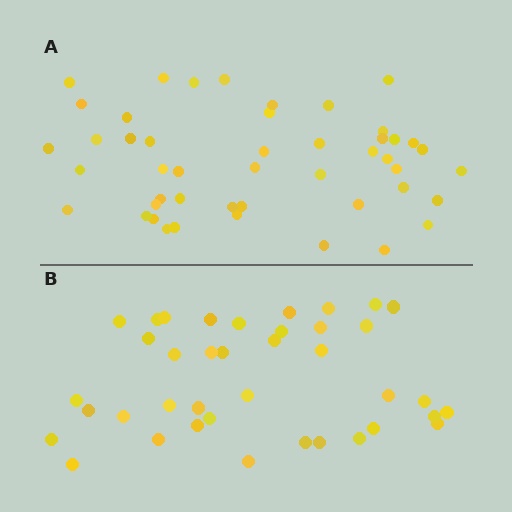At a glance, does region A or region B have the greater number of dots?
Region A (the top region) has more dots.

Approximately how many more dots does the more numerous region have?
Region A has roughly 8 or so more dots than region B.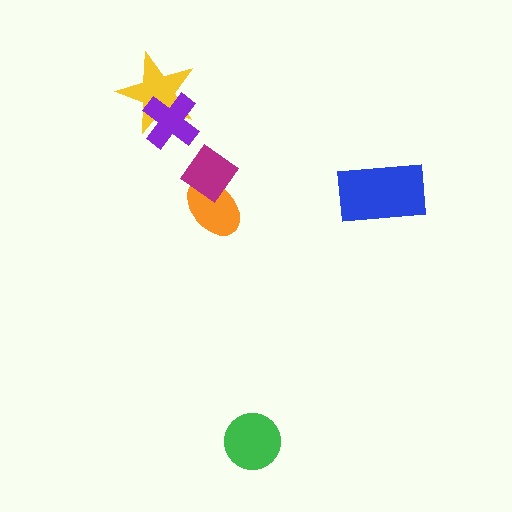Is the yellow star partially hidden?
Yes, it is partially covered by another shape.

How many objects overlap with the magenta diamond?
1 object overlaps with the magenta diamond.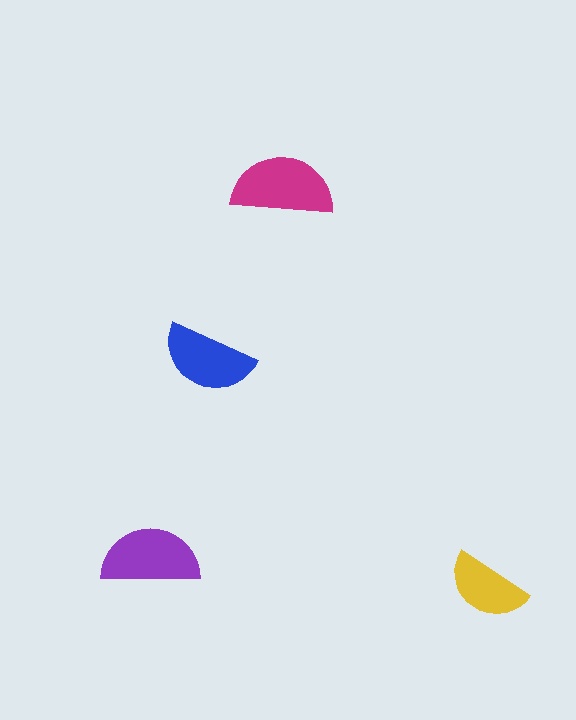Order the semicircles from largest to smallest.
the magenta one, the purple one, the blue one, the yellow one.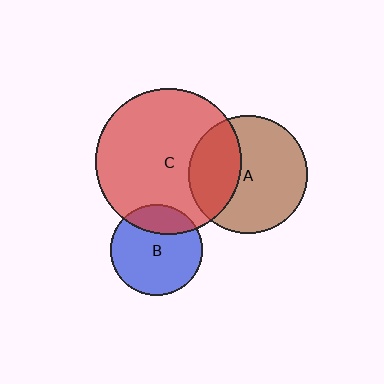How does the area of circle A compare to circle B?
Approximately 1.7 times.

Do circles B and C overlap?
Yes.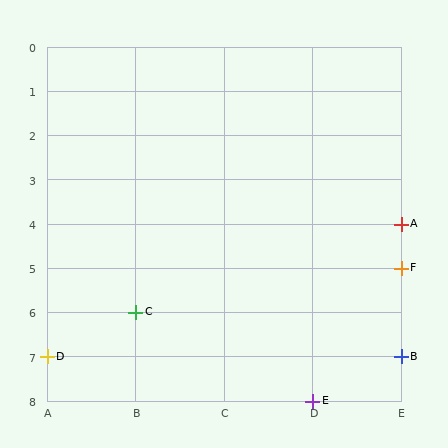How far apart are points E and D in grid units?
Points E and D are 3 columns and 1 row apart (about 3.2 grid units diagonally).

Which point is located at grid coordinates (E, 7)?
Point B is at (E, 7).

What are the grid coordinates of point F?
Point F is at grid coordinates (E, 5).